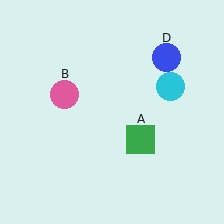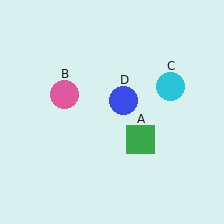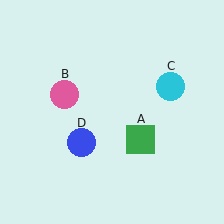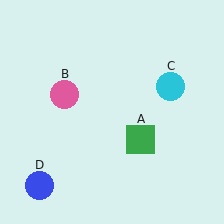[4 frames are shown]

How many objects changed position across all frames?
1 object changed position: blue circle (object D).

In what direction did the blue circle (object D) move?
The blue circle (object D) moved down and to the left.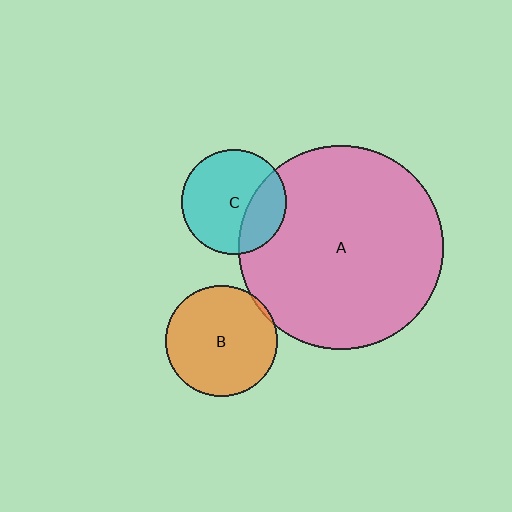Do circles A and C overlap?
Yes.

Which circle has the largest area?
Circle A (pink).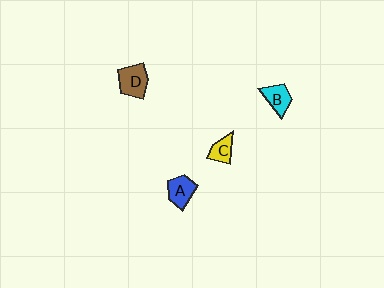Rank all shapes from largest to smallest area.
From largest to smallest: D (brown), A (blue), B (cyan), C (yellow).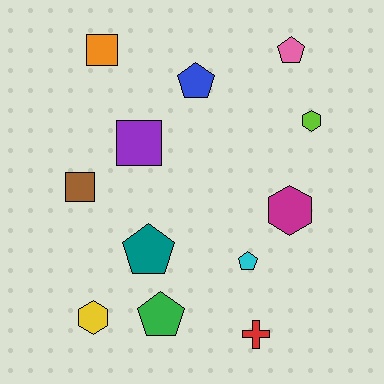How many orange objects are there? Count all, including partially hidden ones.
There is 1 orange object.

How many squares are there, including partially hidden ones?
There are 3 squares.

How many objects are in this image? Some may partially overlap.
There are 12 objects.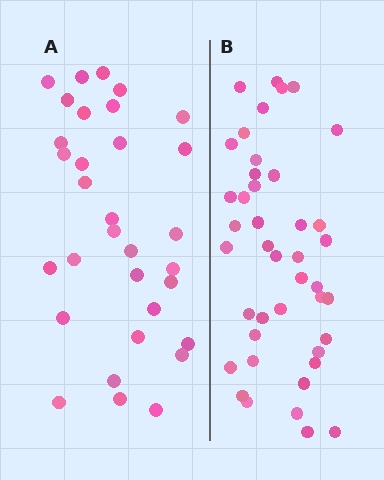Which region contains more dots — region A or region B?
Region B (the right region) has more dots.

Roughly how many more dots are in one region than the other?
Region B has roughly 10 or so more dots than region A.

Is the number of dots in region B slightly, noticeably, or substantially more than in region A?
Region B has noticeably more, but not dramatically so. The ratio is roughly 1.3 to 1.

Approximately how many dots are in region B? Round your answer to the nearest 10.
About 40 dots. (The exact count is 42, which rounds to 40.)